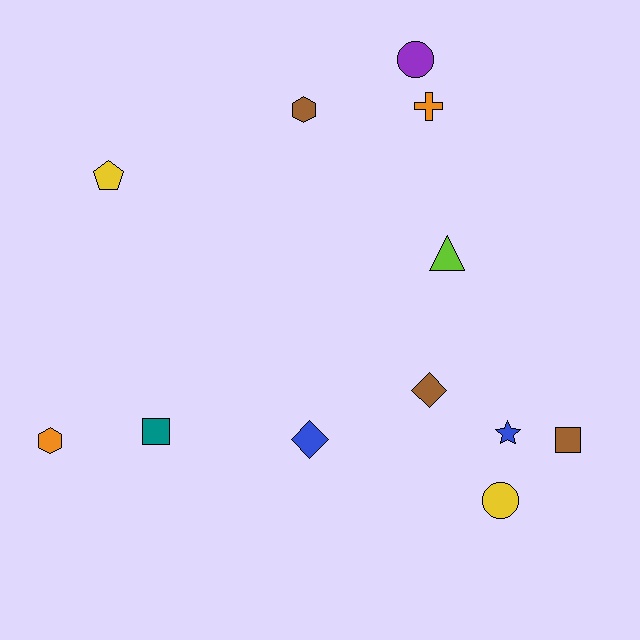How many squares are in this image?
There are 2 squares.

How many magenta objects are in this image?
There are no magenta objects.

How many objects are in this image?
There are 12 objects.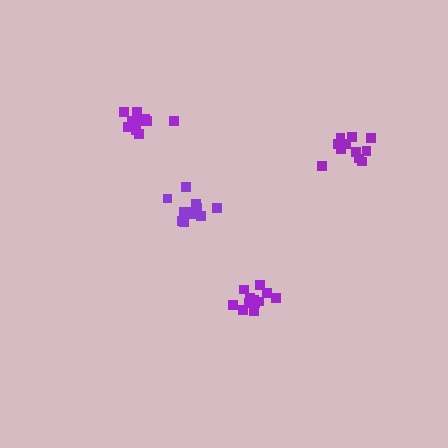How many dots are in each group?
Group 1: 11 dots, Group 2: 12 dots, Group 3: 12 dots, Group 4: 11 dots (46 total).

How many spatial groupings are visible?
There are 4 spatial groupings.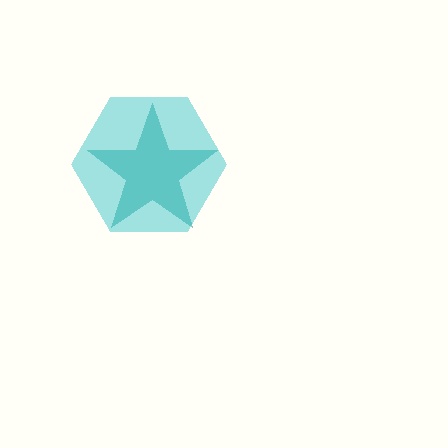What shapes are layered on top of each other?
The layered shapes are: a teal star, a cyan hexagon.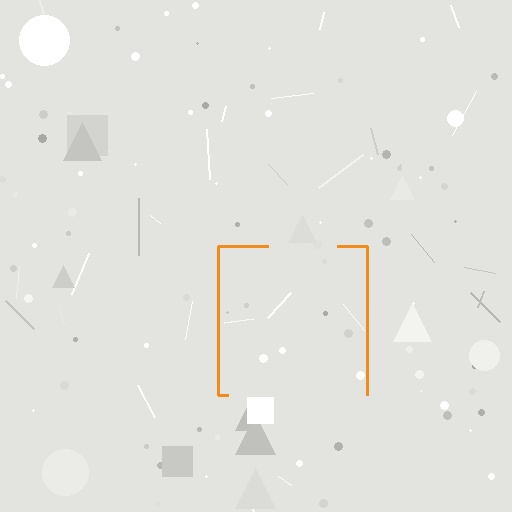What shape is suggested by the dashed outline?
The dashed outline suggests a square.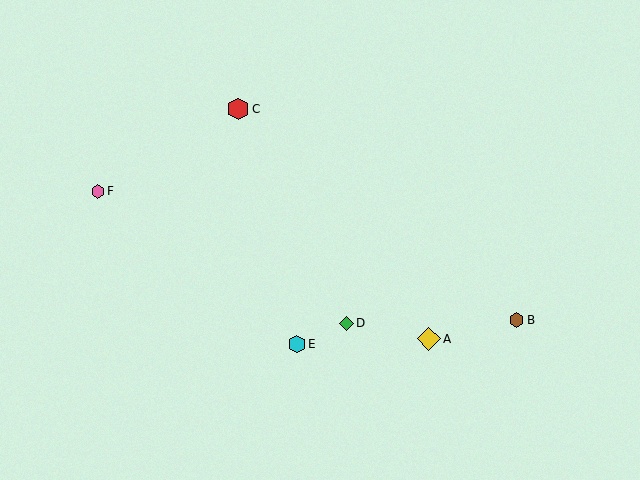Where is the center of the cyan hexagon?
The center of the cyan hexagon is at (297, 344).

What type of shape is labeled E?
Shape E is a cyan hexagon.